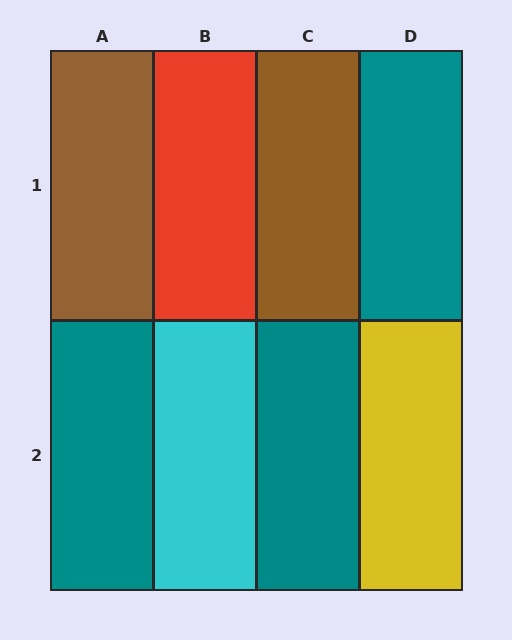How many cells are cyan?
1 cell is cyan.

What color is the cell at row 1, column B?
Red.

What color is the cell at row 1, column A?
Brown.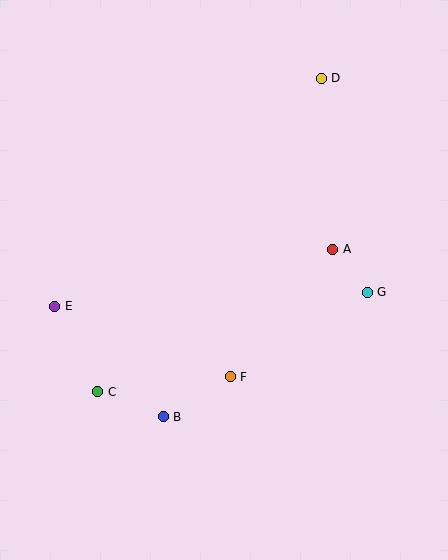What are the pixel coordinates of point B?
Point B is at (163, 417).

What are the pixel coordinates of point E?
Point E is at (55, 306).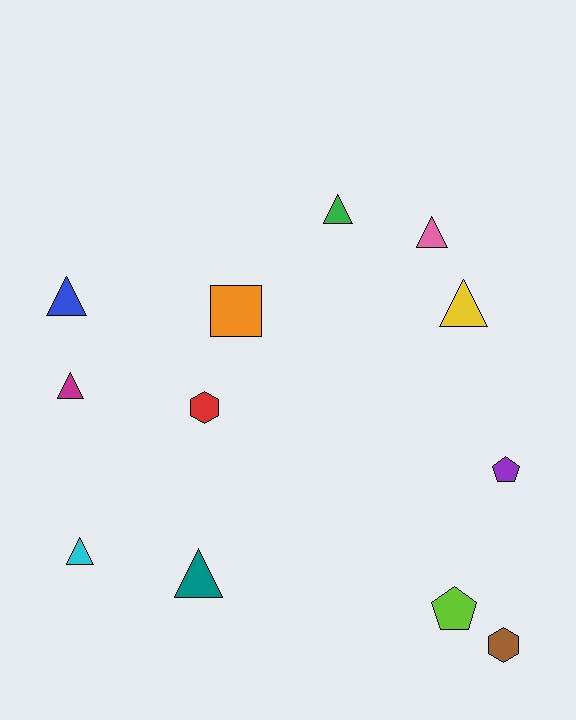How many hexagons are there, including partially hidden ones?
There are 2 hexagons.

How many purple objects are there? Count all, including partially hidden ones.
There is 1 purple object.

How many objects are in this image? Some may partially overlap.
There are 12 objects.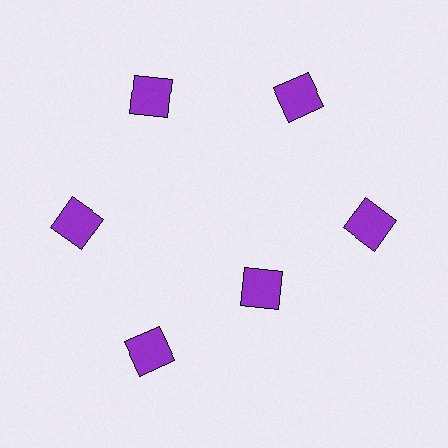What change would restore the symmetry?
The symmetry would be restored by moving it outward, back onto the ring so that all 6 squares sit at equal angles and equal distance from the center.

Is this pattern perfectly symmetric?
No. The 6 purple squares are arranged in a ring, but one element near the 5 o'clock position is pulled inward toward the center, breaking the 6-fold rotational symmetry.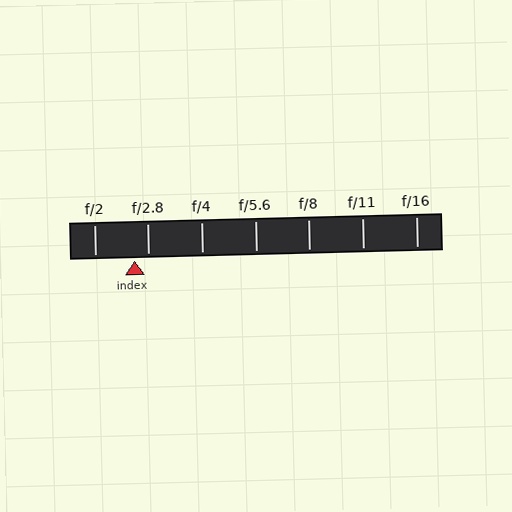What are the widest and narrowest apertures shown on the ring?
The widest aperture shown is f/2 and the narrowest is f/16.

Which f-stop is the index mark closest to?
The index mark is closest to f/2.8.